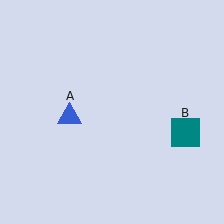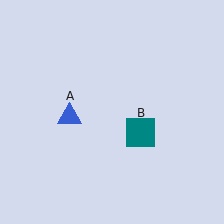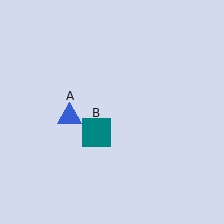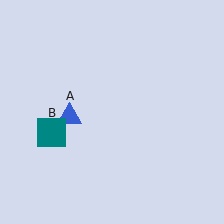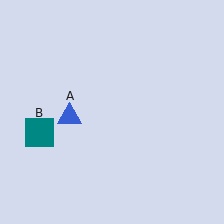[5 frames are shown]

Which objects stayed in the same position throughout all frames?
Blue triangle (object A) remained stationary.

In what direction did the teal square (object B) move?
The teal square (object B) moved left.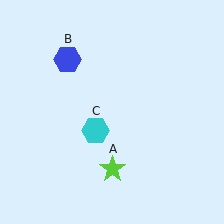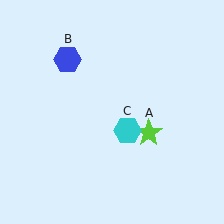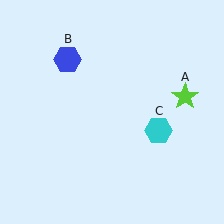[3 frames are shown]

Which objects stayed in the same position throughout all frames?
Blue hexagon (object B) remained stationary.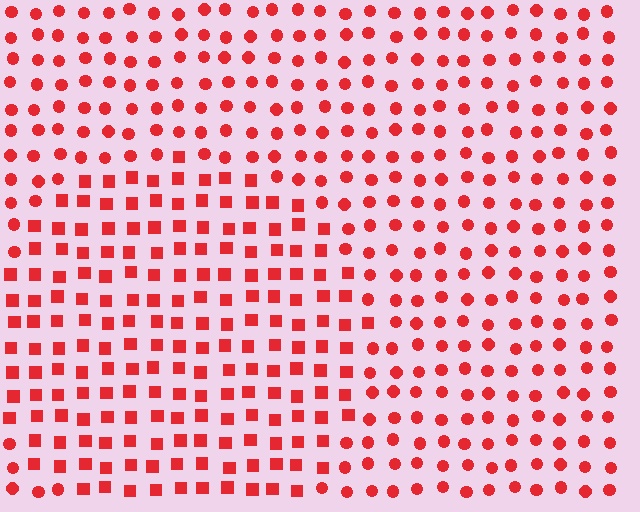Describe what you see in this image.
The image is filled with small red elements arranged in a uniform grid. A circle-shaped region contains squares, while the surrounding area contains circles. The boundary is defined purely by the change in element shape.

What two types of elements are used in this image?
The image uses squares inside the circle region and circles outside it.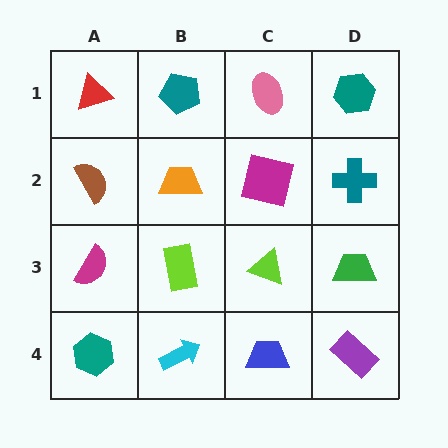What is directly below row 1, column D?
A teal cross.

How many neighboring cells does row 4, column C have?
3.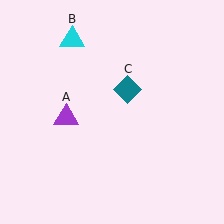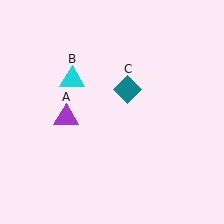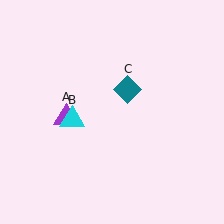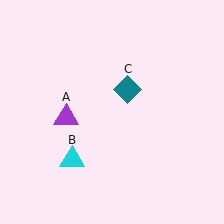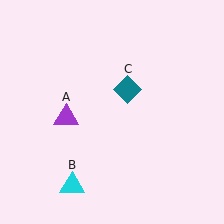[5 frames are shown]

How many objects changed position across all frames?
1 object changed position: cyan triangle (object B).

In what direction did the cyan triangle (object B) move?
The cyan triangle (object B) moved down.